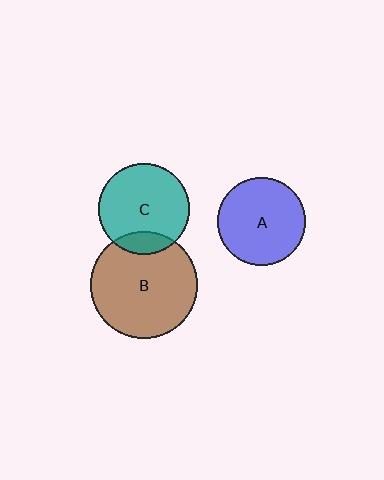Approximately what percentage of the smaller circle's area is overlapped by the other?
Approximately 15%.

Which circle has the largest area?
Circle B (brown).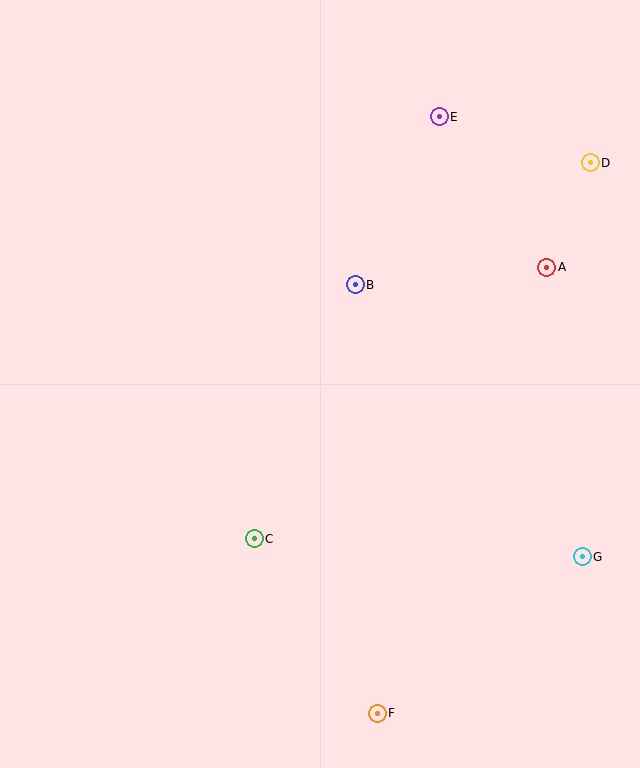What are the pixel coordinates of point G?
Point G is at (582, 557).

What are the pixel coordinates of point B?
Point B is at (355, 285).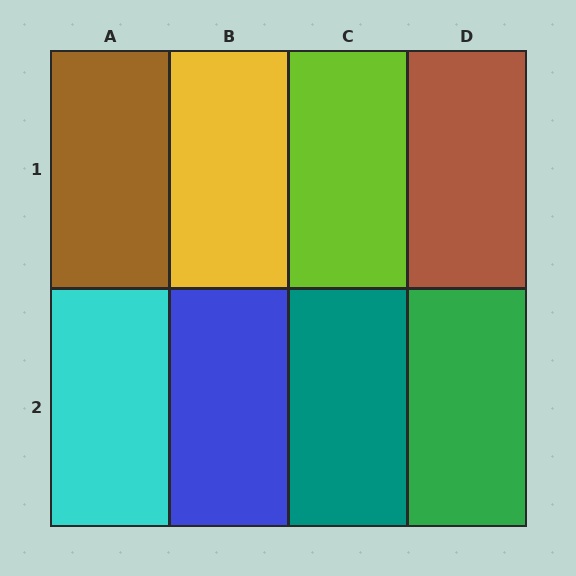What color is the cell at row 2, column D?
Green.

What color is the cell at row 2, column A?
Cyan.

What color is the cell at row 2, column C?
Teal.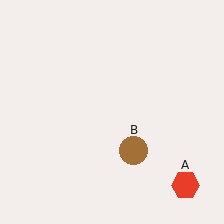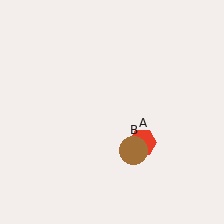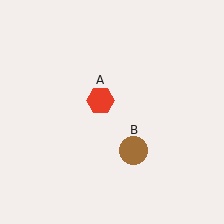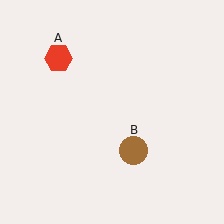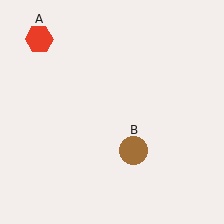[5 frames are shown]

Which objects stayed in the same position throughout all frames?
Brown circle (object B) remained stationary.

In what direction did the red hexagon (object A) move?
The red hexagon (object A) moved up and to the left.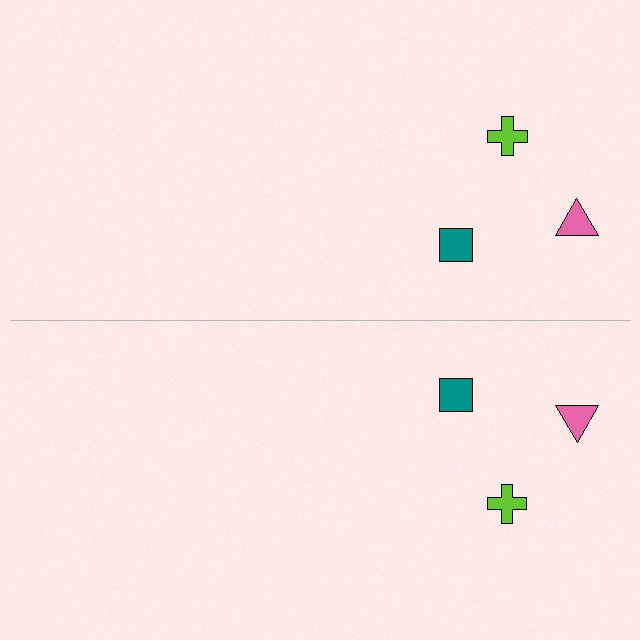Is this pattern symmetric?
Yes, this pattern has bilateral (reflection) symmetry.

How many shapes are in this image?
There are 6 shapes in this image.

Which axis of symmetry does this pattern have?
The pattern has a horizontal axis of symmetry running through the center of the image.